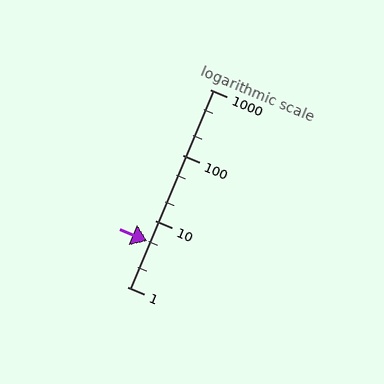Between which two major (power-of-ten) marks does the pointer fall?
The pointer is between 1 and 10.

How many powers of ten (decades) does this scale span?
The scale spans 3 decades, from 1 to 1000.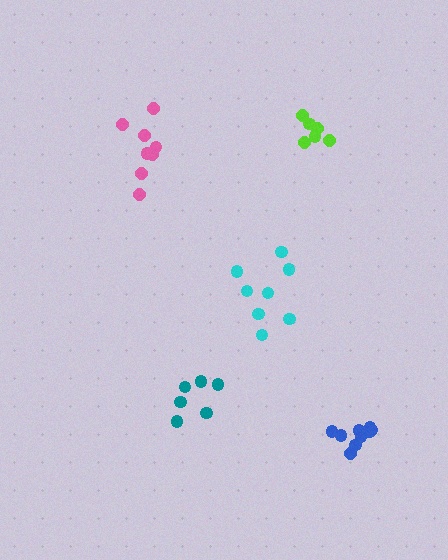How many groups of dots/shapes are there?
There are 5 groups.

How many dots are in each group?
Group 1: 6 dots, Group 2: 9 dots, Group 3: 6 dots, Group 4: 8 dots, Group 5: 9 dots (38 total).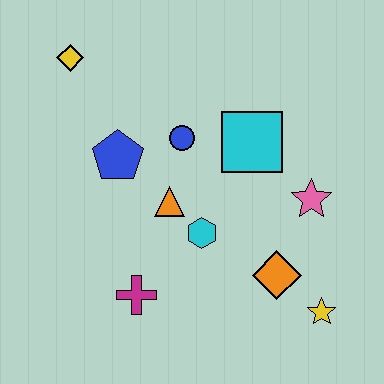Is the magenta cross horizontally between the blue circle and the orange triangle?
No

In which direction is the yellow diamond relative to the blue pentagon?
The yellow diamond is above the blue pentagon.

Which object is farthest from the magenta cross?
The yellow diamond is farthest from the magenta cross.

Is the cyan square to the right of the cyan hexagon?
Yes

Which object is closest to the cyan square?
The blue circle is closest to the cyan square.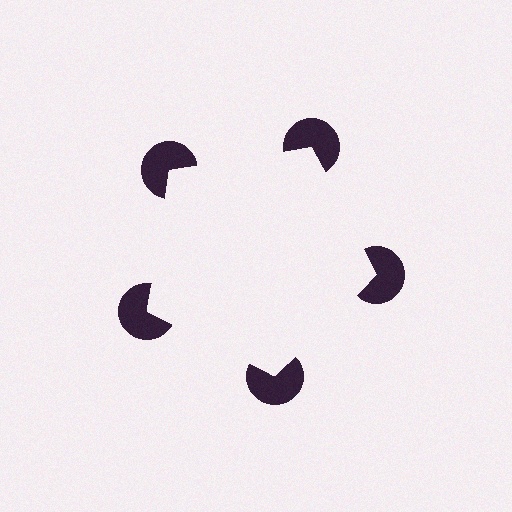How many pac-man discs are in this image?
There are 5 — one at each vertex of the illusory pentagon.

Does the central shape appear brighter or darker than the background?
It typically appears slightly brighter than the background, even though no actual brightness change is drawn.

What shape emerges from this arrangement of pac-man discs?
An illusory pentagon — its edges are inferred from the aligned wedge cuts in the pac-man discs, not physically drawn.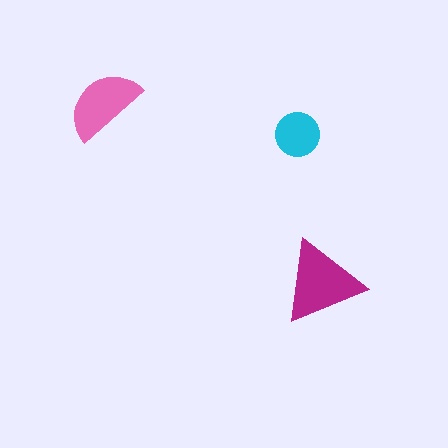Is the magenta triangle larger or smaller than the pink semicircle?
Larger.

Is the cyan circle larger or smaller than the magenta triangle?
Smaller.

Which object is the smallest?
The cyan circle.